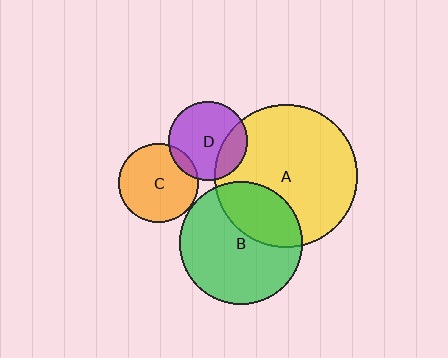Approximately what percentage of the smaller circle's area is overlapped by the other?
Approximately 10%.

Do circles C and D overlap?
Yes.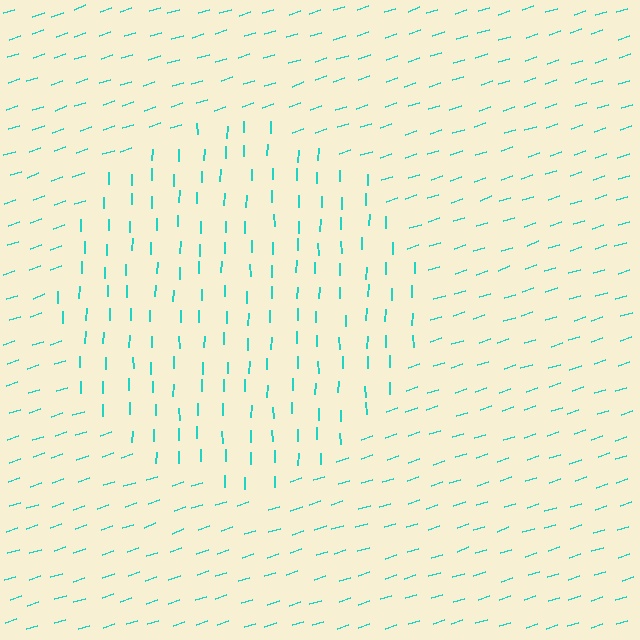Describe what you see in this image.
The image is filled with small cyan line segments. A circle region in the image has lines oriented differently from the surrounding lines, creating a visible texture boundary.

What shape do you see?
I see a circle.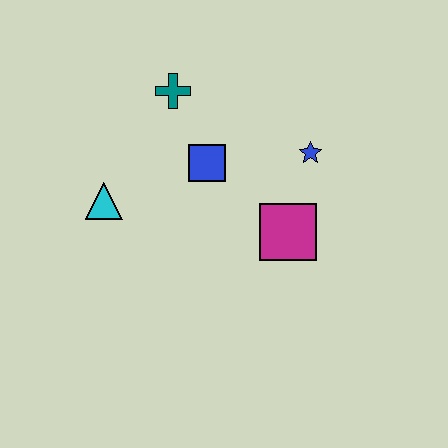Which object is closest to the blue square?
The teal cross is closest to the blue square.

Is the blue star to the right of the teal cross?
Yes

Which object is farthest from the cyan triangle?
The blue star is farthest from the cyan triangle.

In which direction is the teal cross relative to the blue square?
The teal cross is above the blue square.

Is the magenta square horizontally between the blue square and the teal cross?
No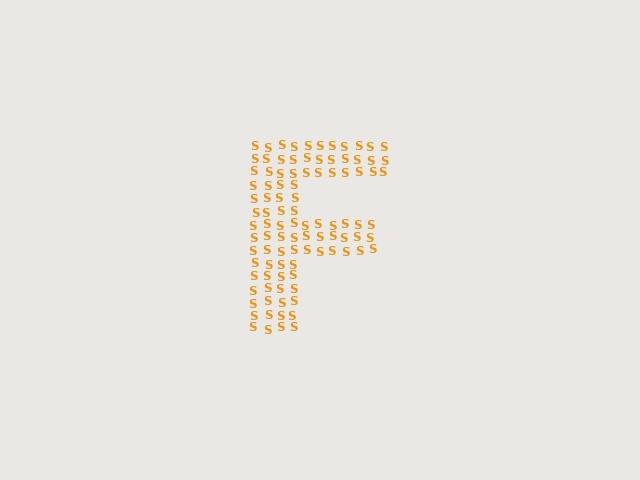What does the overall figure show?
The overall figure shows the letter F.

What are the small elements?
The small elements are letter S's.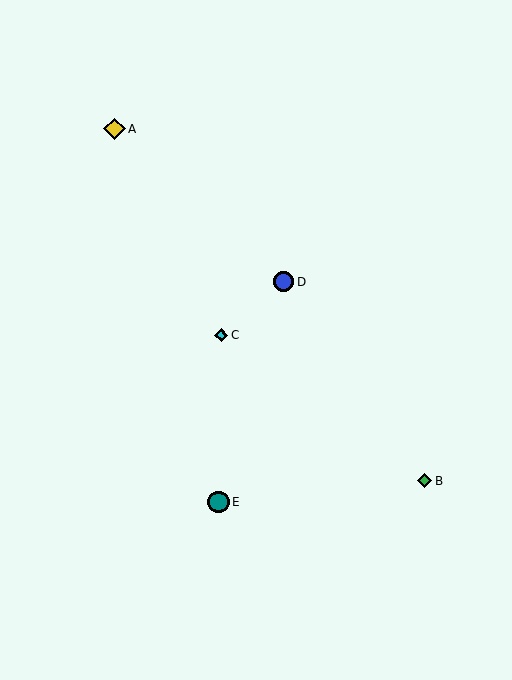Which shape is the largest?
The yellow diamond (labeled A) is the largest.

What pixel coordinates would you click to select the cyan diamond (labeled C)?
Click at (221, 335) to select the cyan diamond C.